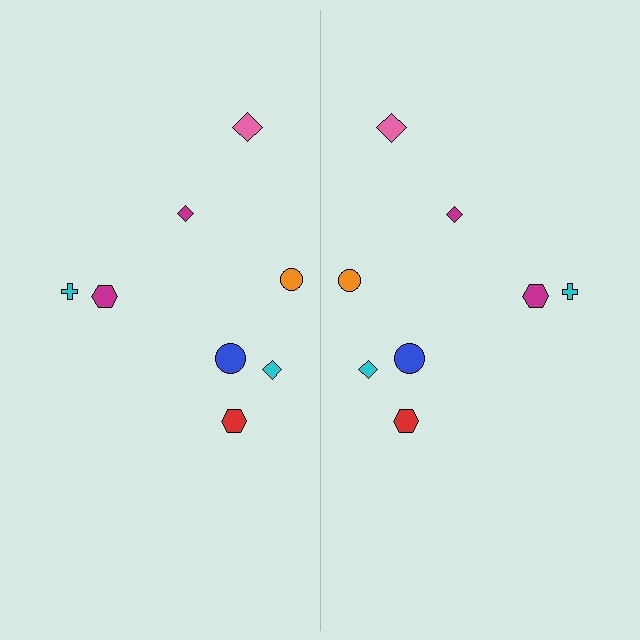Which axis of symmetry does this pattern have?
The pattern has a vertical axis of symmetry running through the center of the image.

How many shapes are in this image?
There are 16 shapes in this image.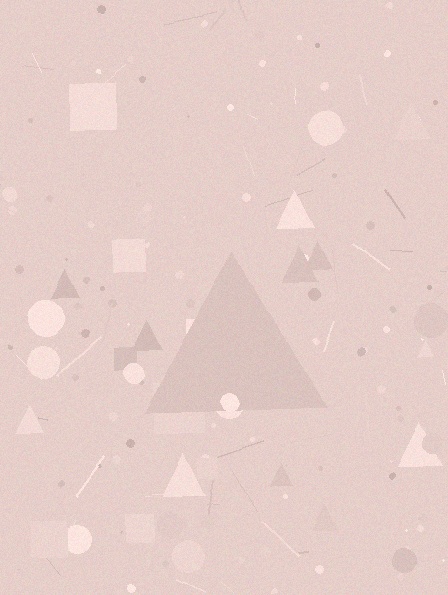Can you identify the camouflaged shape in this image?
The camouflaged shape is a triangle.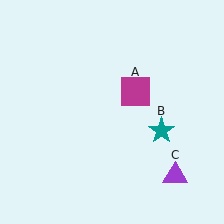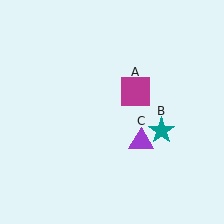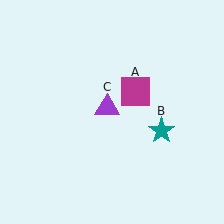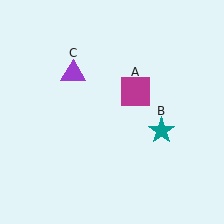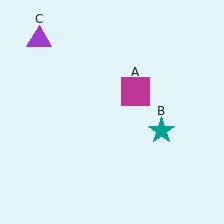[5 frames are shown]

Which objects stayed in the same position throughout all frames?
Magenta square (object A) and teal star (object B) remained stationary.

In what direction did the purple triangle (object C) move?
The purple triangle (object C) moved up and to the left.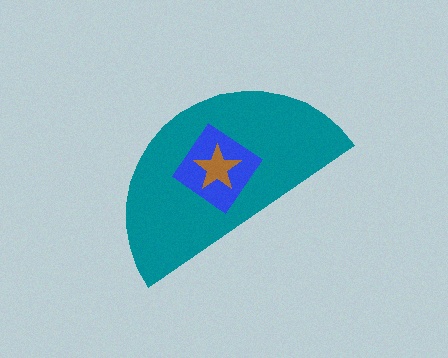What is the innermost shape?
The brown star.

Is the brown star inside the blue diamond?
Yes.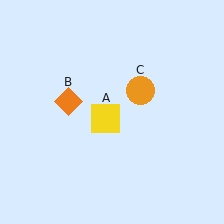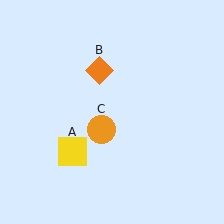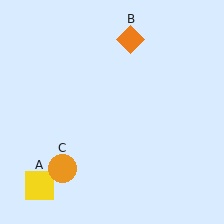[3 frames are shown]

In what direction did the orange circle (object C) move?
The orange circle (object C) moved down and to the left.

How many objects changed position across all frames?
3 objects changed position: yellow square (object A), orange diamond (object B), orange circle (object C).